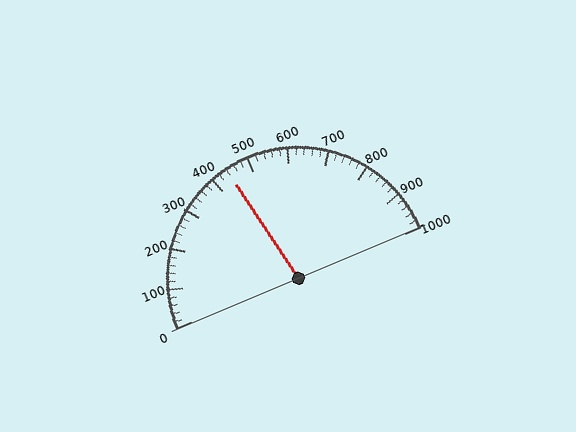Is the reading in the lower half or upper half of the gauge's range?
The reading is in the lower half of the range (0 to 1000).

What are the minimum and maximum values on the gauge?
The gauge ranges from 0 to 1000.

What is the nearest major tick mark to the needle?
The nearest major tick mark is 400.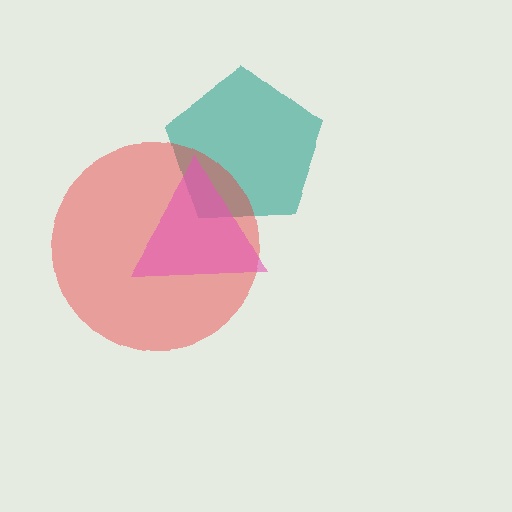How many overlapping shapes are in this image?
There are 3 overlapping shapes in the image.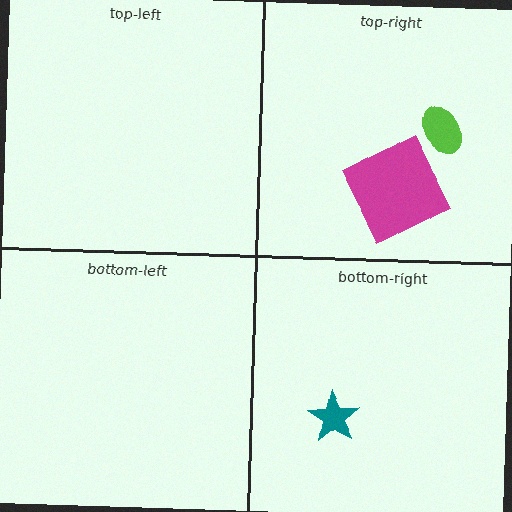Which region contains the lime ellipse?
The top-right region.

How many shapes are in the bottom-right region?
1.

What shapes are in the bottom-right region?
The teal star.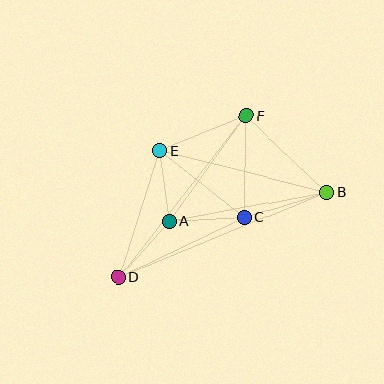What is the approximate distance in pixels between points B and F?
The distance between B and F is approximately 111 pixels.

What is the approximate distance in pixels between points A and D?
The distance between A and D is approximately 75 pixels.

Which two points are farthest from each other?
Points B and D are farthest from each other.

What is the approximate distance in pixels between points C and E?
The distance between C and E is approximately 108 pixels.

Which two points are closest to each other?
Points A and E are closest to each other.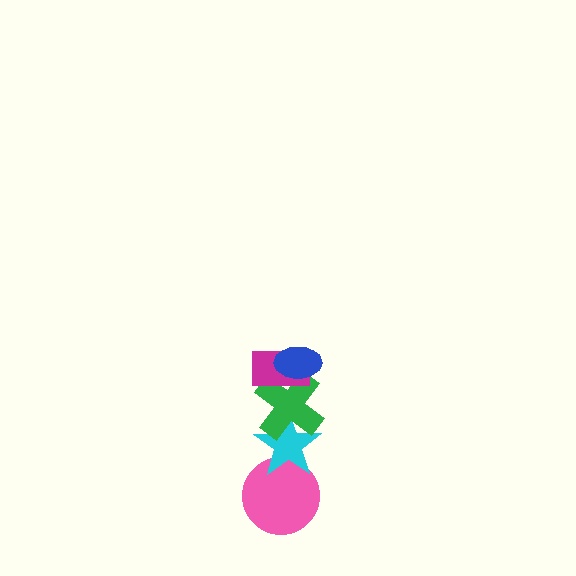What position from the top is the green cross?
The green cross is 3rd from the top.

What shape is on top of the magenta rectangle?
The blue ellipse is on top of the magenta rectangle.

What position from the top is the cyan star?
The cyan star is 4th from the top.